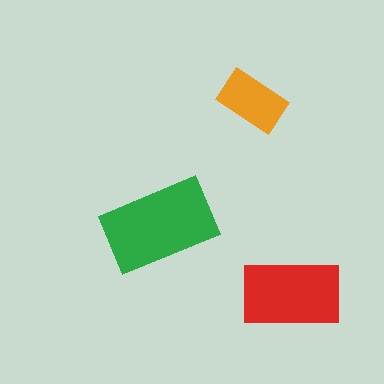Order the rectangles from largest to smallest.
the green one, the red one, the orange one.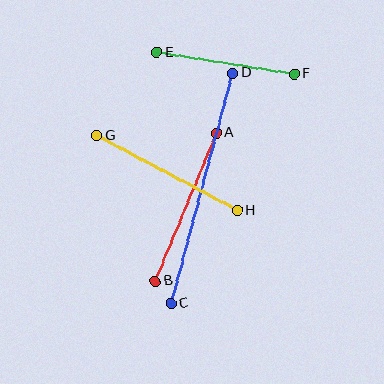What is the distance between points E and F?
The distance is approximately 139 pixels.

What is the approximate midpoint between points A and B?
The midpoint is at approximately (186, 207) pixels.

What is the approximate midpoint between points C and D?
The midpoint is at approximately (202, 188) pixels.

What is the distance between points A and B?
The distance is approximately 161 pixels.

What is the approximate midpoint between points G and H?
The midpoint is at approximately (167, 173) pixels.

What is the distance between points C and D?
The distance is approximately 239 pixels.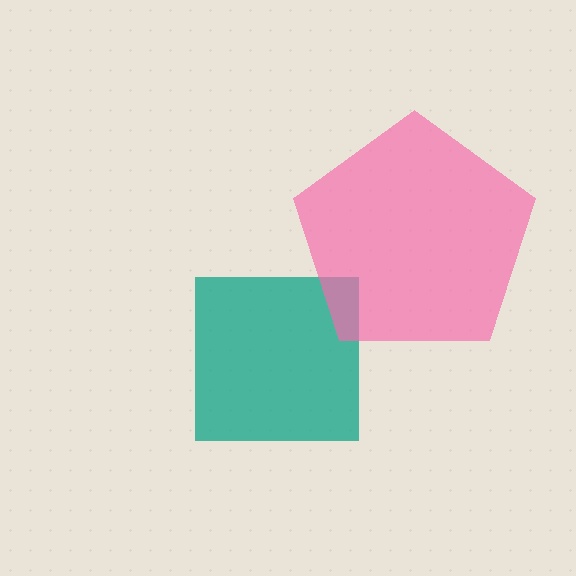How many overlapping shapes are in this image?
There are 2 overlapping shapes in the image.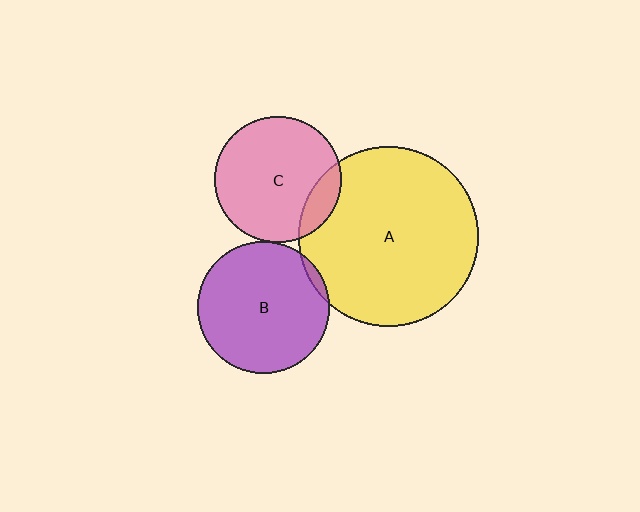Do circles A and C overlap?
Yes.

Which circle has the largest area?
Circle A (yellow).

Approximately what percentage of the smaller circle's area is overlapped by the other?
Approximately 15%.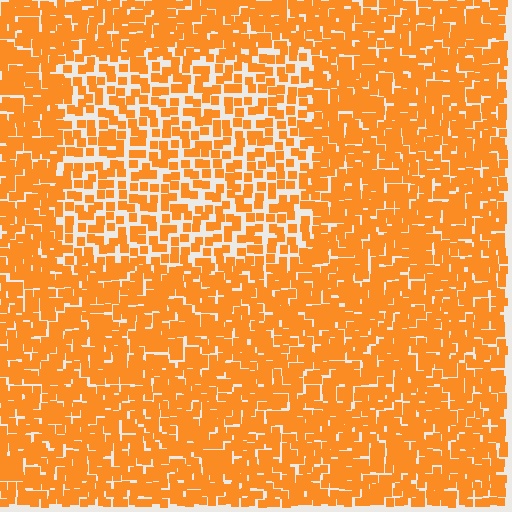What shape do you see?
I see a rectangle.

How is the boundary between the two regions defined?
The boundary is defined by a change in element density (approximately 1.8x ratio). All elements are the same color, size, and shape.